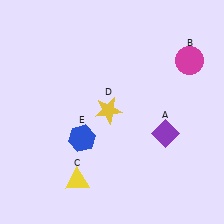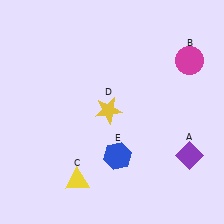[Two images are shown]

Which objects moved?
The objects that moved are: the purple diamond (A), the blue hexagon (E).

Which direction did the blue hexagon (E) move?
The blue hexagon (E) moved right.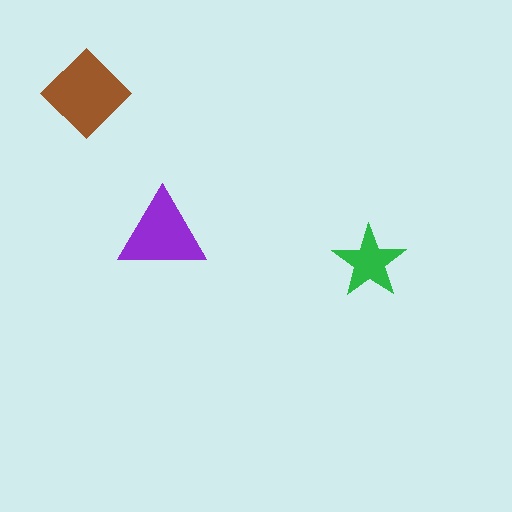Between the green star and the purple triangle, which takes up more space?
The purple triangle.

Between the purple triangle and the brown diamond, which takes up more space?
The brown diamond.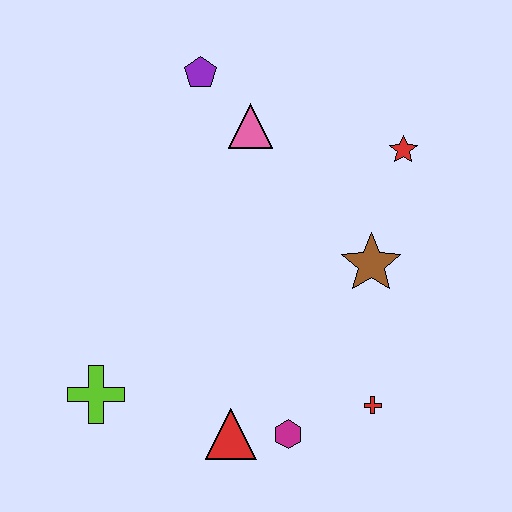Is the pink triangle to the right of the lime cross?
Yes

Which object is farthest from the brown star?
The lime cross is farthest from the brown star.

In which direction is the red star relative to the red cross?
The red star is above the red cross.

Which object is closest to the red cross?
The magenta hexagon is closest to the red cross.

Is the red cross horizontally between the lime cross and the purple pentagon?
No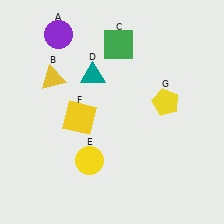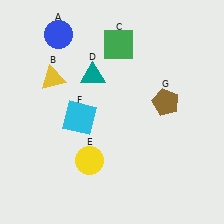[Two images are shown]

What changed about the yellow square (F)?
In Image 1, F is yellow. In Image 2, it changed to cyan.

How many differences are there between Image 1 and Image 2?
There are 3 differences between the two images.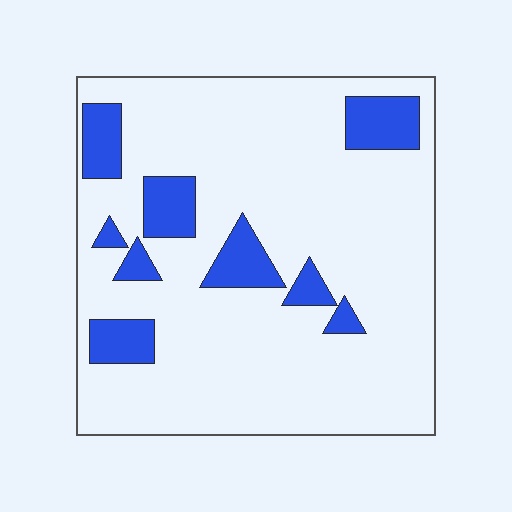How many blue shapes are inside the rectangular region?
9.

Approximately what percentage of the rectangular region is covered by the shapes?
Approximately 15%.